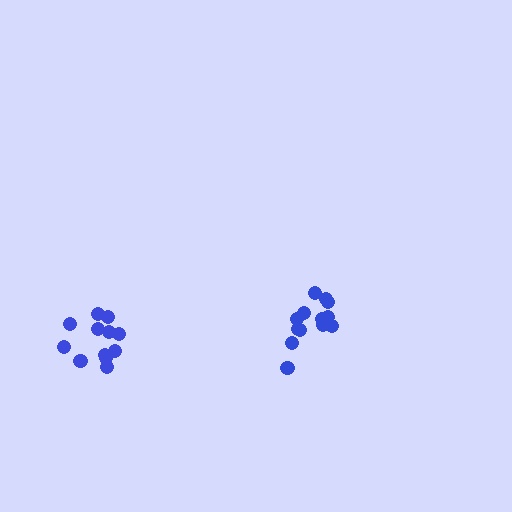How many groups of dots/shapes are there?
There are 2 groups.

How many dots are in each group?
Group 1: 14 dots, Group 2: 12 dots (26 total).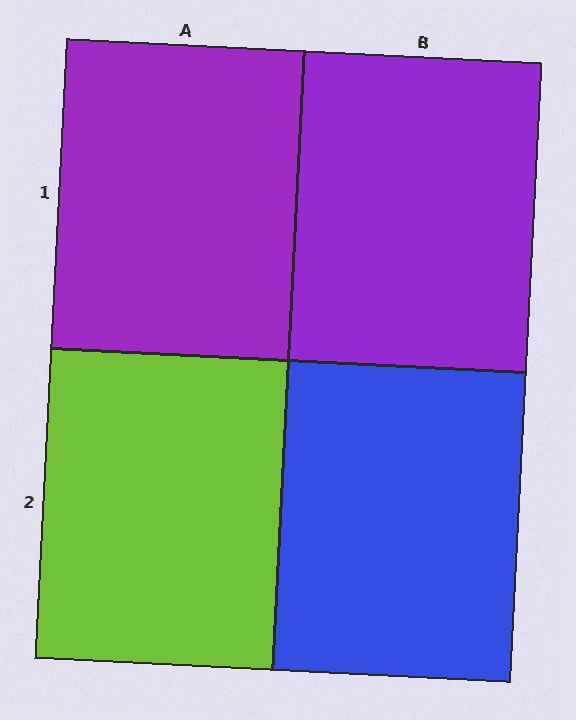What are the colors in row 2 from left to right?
Lime, blue.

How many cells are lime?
1 cell is lime.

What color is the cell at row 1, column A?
Purple.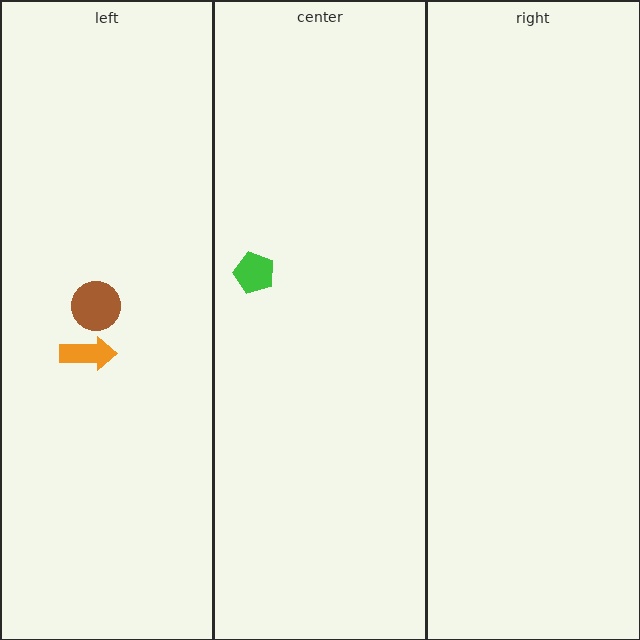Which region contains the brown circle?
The left region.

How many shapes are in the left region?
2.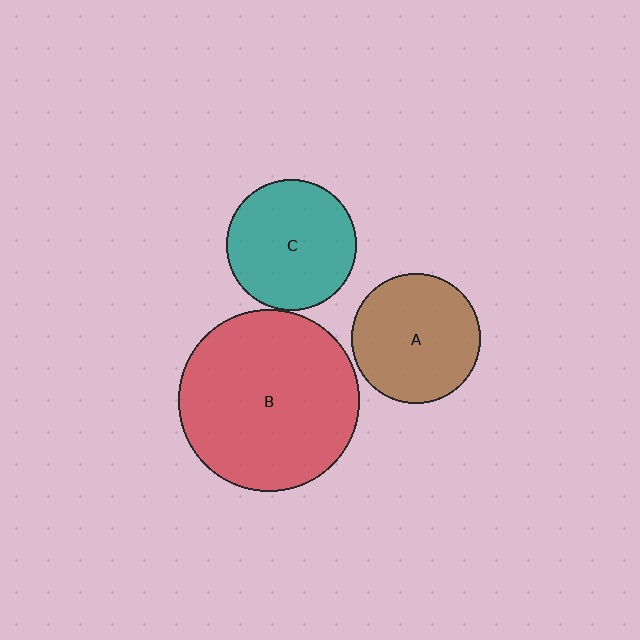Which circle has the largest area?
Circle B (red).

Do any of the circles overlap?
No, none of the circles overlap.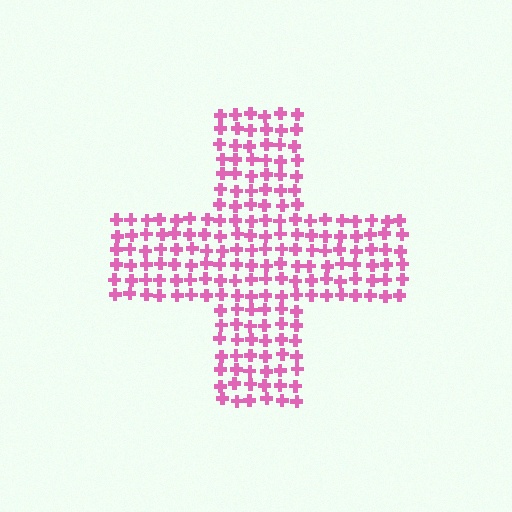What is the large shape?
The large shape is a cross.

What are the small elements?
The small elements are crosses.